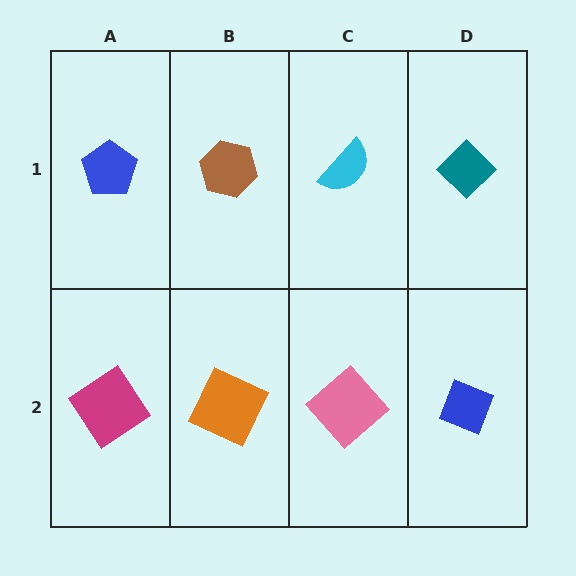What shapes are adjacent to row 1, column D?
A blue diamond (row 2, column D), a cyan semicircle (row 1, column C).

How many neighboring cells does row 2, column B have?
3.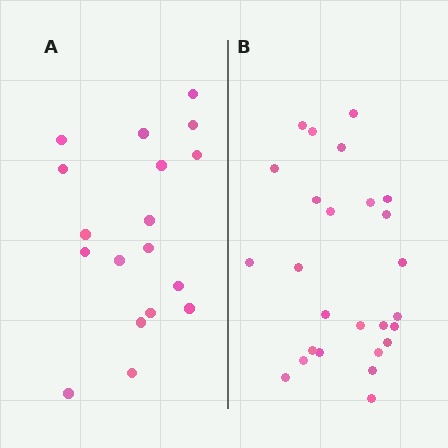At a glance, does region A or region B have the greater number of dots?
Region B (the right region) has more dots.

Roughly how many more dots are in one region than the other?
Region B has roughly 8 or so more dots than region A.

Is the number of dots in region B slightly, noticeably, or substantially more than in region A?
Region B has noticeably more, but not dramatically so. The ratio is roughly 1.4 to 1.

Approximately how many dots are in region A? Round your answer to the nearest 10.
About 20 dots. (The exact count is 18, which rounds to 20.)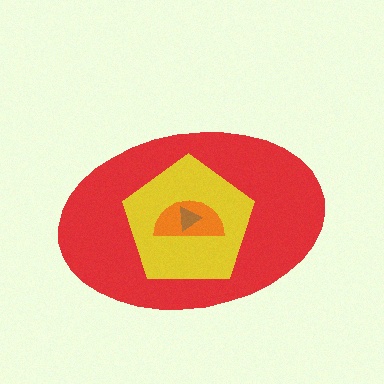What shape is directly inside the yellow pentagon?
The orange semicircle.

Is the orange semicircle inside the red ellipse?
Yes.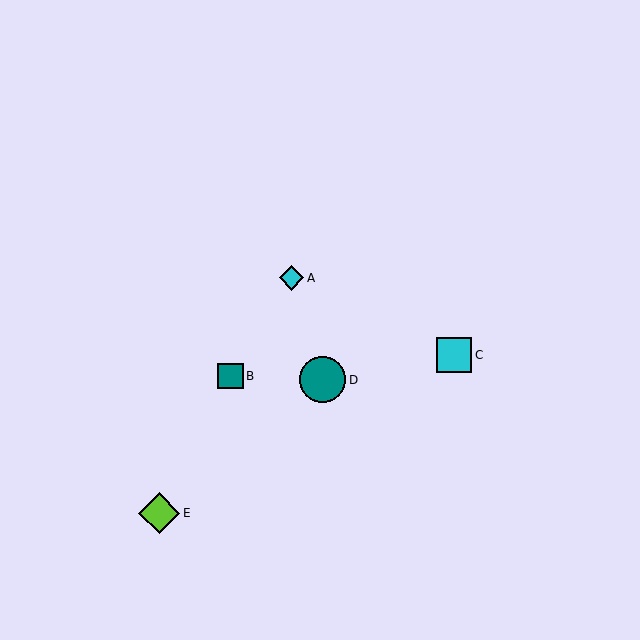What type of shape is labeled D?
Shape D is a teal circle.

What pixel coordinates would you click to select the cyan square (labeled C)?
Click at (454, 355) to select the cyan square C.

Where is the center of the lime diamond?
The center of the lime diamond is at (159, 513).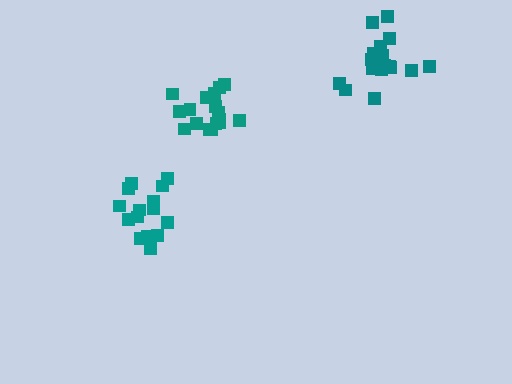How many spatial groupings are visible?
There are 3 spatial groupings.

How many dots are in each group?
Group 1: 18 dots, Group 2: 15 dots, Group 3: 18 dots (51 total).